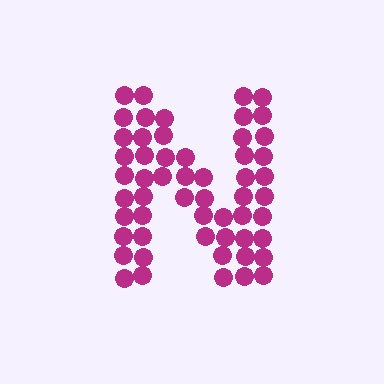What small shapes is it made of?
It is made of small circles.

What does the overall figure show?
The overall figure shows the letter N.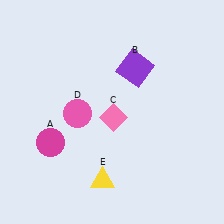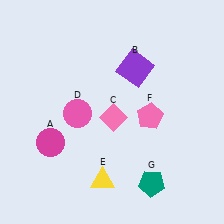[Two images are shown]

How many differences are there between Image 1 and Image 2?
There are 2 differences between the two images.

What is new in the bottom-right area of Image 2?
A pink pentagon (F) was added in the bottom-right area of Image 2.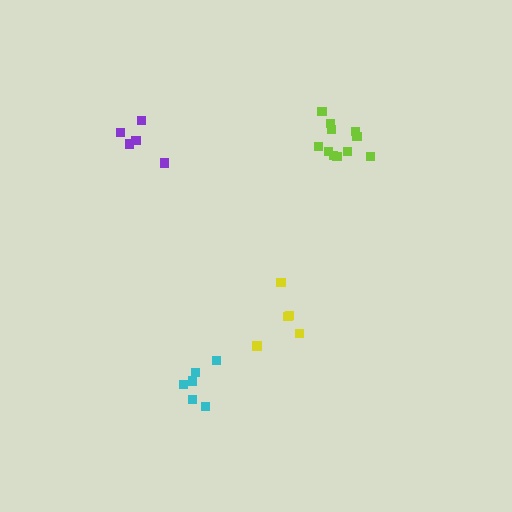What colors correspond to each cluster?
The clusters are colored: cyan, purple, lime, yellow.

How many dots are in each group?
Group 1: 6 dots, Group 2: 5 dots, Group 3: 11 dots, Group 4: 5 dots (27 total).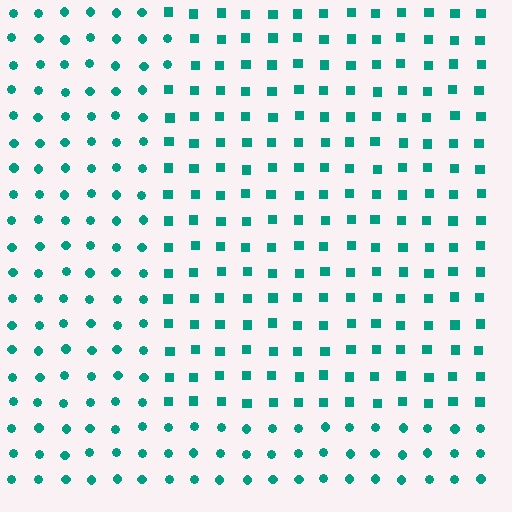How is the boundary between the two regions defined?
The boundary is defined by a change in element shape: squares inside vs. circles outside. All elements share the same color and spacing.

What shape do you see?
I see a rectangle.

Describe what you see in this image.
The image is filled with small teal elements arranged in a uniform grid. A rectangle-shaped region contains squares, while the surrounding area contains circles. The boundary is defined purely by the change in element shape.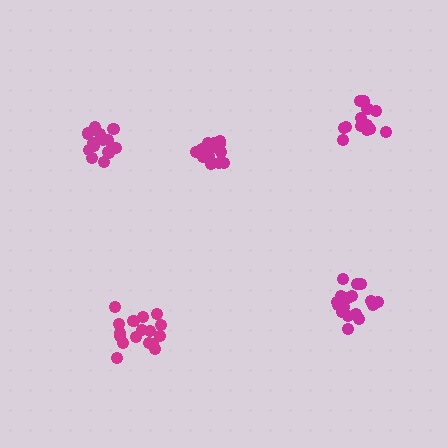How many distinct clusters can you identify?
There are 5 distinct clusters.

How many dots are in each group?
Group 1: 13 dots, Group 2: 15 dots, Group 3: 18 dots, Group 4: 17 dots, Group 5: 19 dots (82 total).